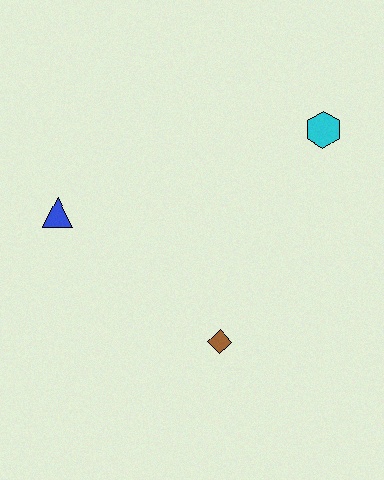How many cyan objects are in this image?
There is 1 cyan object.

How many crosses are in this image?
There are no crosses.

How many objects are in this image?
There are 3 objects.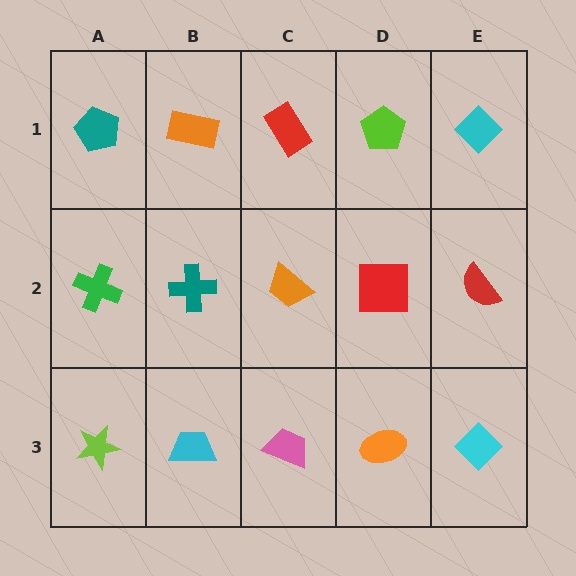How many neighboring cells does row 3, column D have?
3.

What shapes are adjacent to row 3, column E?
A red semicircle (row 2, column E), an orange ellipse (row 3, column D).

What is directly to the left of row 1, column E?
A lime pentagon.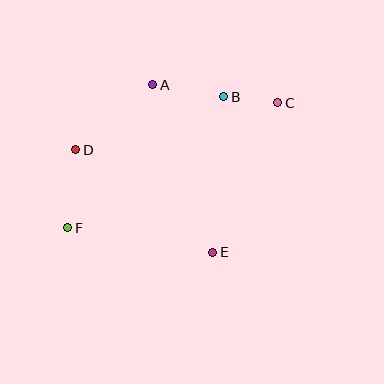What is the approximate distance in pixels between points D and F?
The distance between D and F is approximately 79 pixels.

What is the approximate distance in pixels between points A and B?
The distance between A and B is approximately 72 pixels.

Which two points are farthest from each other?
Points C and F are farthest from each other.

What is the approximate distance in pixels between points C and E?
The distance between C and E is approximately 163 pixels.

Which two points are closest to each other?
Points B and C are closest to each other.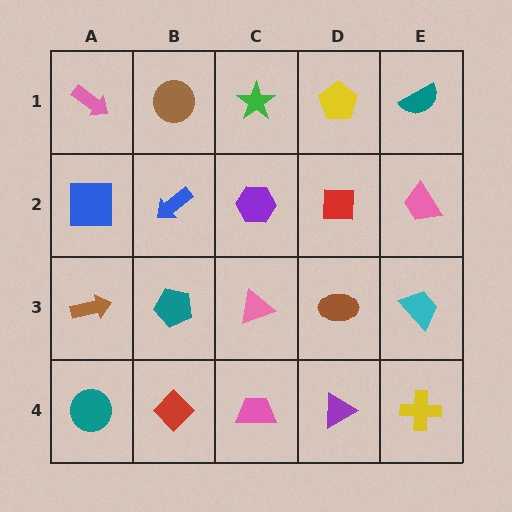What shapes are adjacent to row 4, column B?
A teal pentagon (row 3, column B), a teal circle (row 4, column A), a pink trapezoid (row 4, column C).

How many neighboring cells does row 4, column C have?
3.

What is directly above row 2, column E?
A teal semicircle.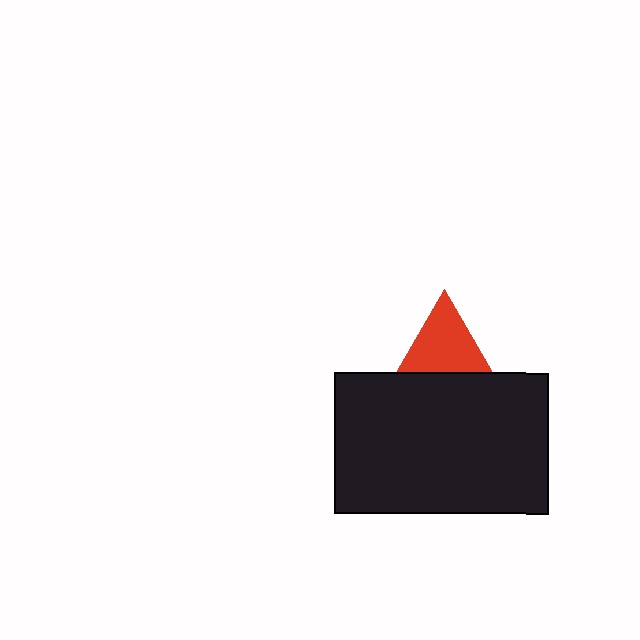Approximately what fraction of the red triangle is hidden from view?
Roughly 48% of the red triangle is hidden behind the black rectangle.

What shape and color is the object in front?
The object in front is a black rectangle.